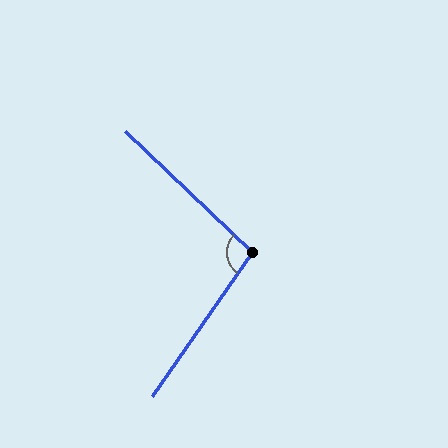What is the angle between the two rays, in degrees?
Approximately 99 degrees.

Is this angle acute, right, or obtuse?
It is obtuse.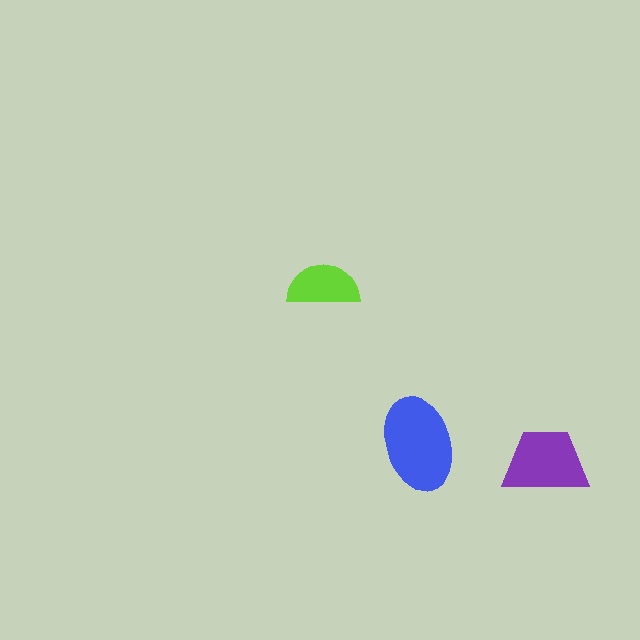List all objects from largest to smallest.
The blue ellipse, the purple trapezoid, the lime semicircle.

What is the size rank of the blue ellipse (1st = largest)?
1st.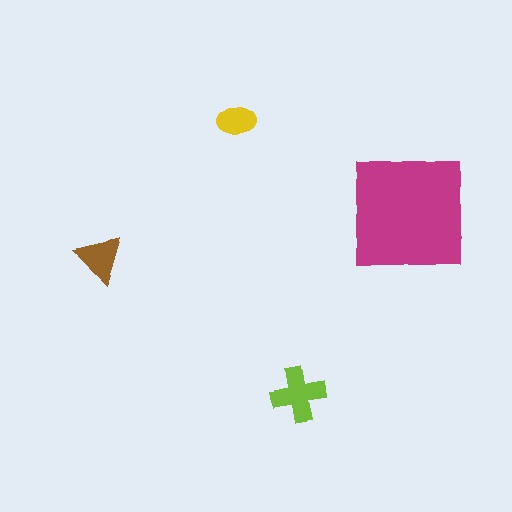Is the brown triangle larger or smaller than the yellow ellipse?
Larger.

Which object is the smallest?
The yellow ellipse.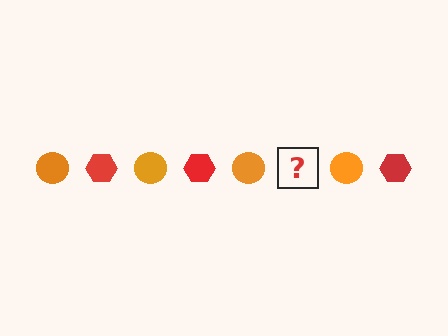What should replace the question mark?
The question mark should be replaced with a red hexagon.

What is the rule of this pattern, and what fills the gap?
The rule is that the pattern alternates between orange circle and red hexagon. The gap should be filled with a red hexagon.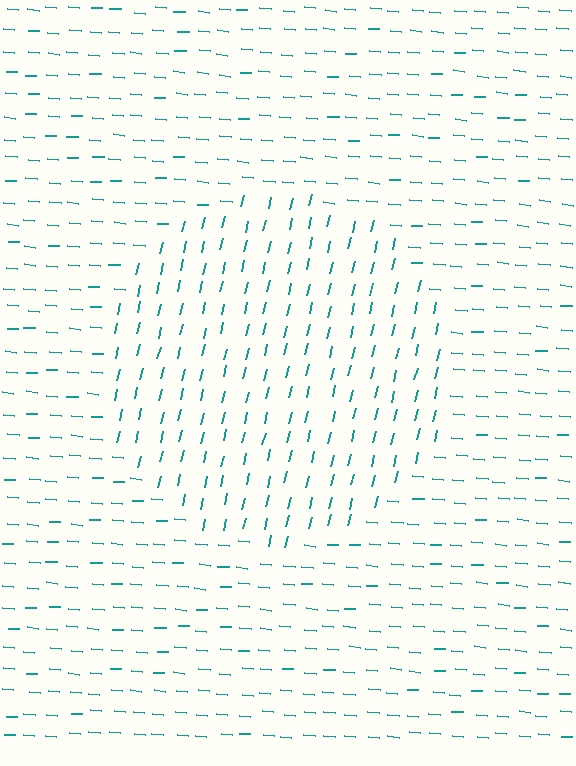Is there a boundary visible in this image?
Yes, there is a texture boundary formed by a change in line orientation.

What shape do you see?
I see a circle.